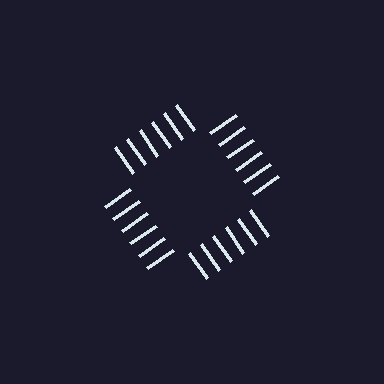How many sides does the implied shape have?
4 sides — the line-ends trace a square.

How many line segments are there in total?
24 — 6 along each of the 4 edges.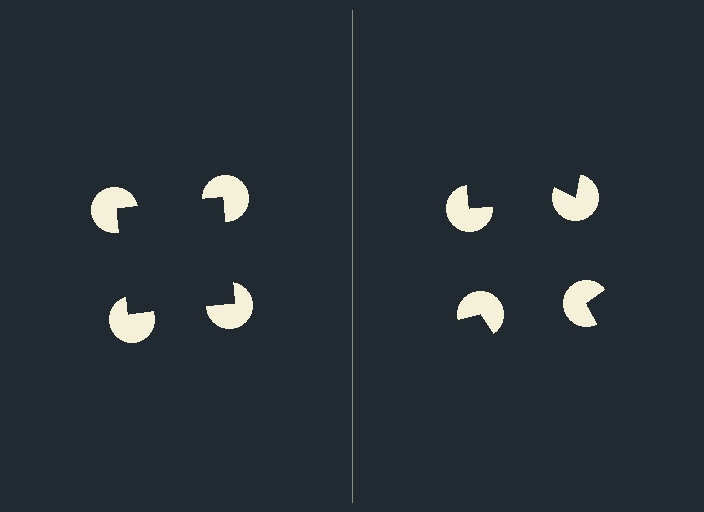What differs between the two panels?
The pac-man discs are positioned identically on both sides; only the wedge orientations differ. On the left they align to a square; on the right they are misaligned.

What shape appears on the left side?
An illusory square.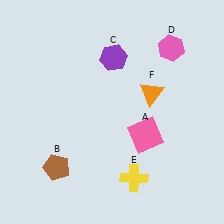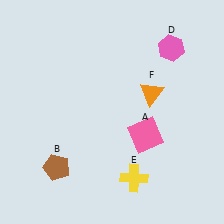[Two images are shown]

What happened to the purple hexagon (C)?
The purple hexagon (C) was removed in Image 2. It was in the top-right area of Image 1.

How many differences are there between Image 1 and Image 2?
There is 1 difference between the two images.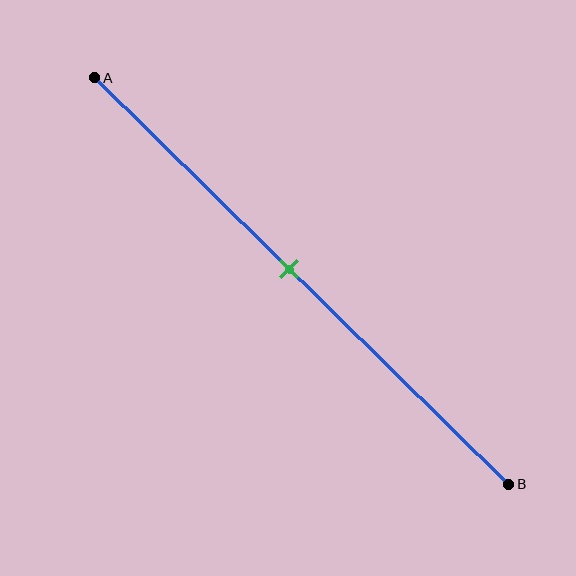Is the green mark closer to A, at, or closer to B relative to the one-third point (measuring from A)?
The green mark is closer to point B than the one-third point of segment AB.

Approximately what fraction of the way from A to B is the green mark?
The green mark is approximately 45% of the way from A to B.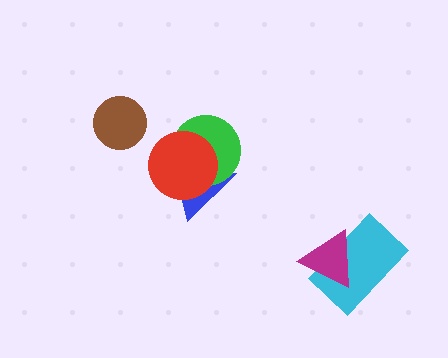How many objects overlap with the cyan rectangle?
1 object overlaps with the cyan rectangle.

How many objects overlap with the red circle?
2 objects overlap with the red circle.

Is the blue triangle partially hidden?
Yes, it is partially covered by another shape.